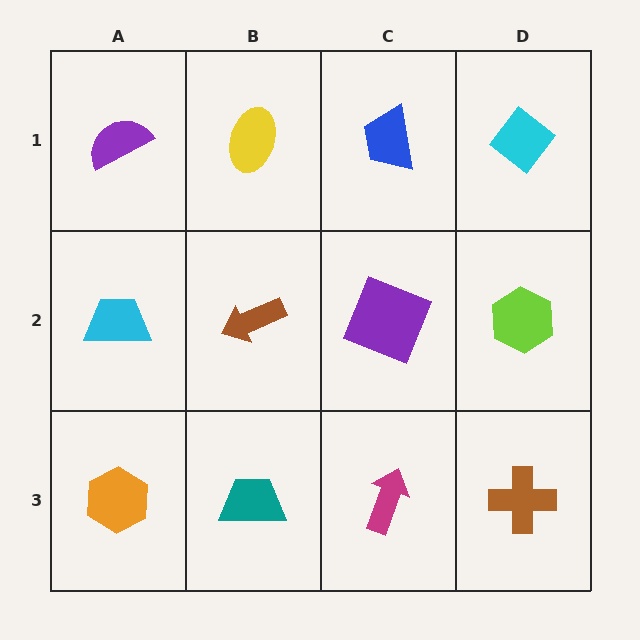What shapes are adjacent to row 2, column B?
A yellow ellipse (row 1, column B), a teal trapezoid (row 3, column B), a cyan trapezoid (row 2, column A), a purple square (row 2, column C).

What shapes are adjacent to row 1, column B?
A brown arrow (row 2, column B), a purple semicircle (row 1, column A), a blue trapezoid (row 1, column C).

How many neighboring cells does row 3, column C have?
3.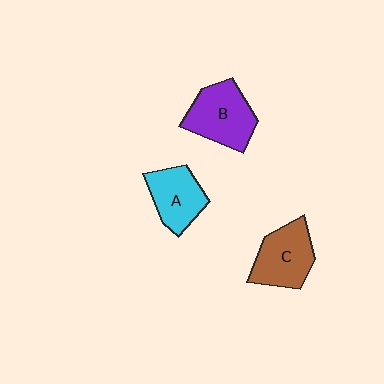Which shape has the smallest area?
Shape A (cyan).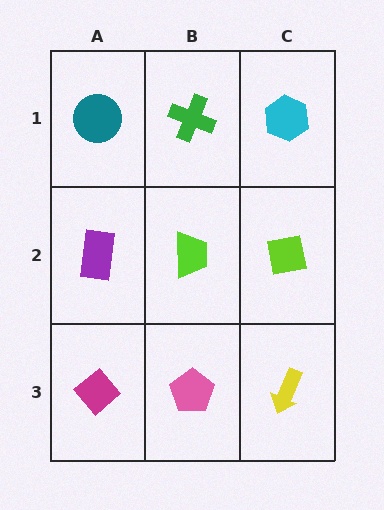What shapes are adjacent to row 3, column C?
A lime square (row 2, column C), a pink pentagon (row 3, column B).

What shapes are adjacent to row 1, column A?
A purple rectangle (row 2, column A), a green cross (row 1, column B).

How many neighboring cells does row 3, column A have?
2.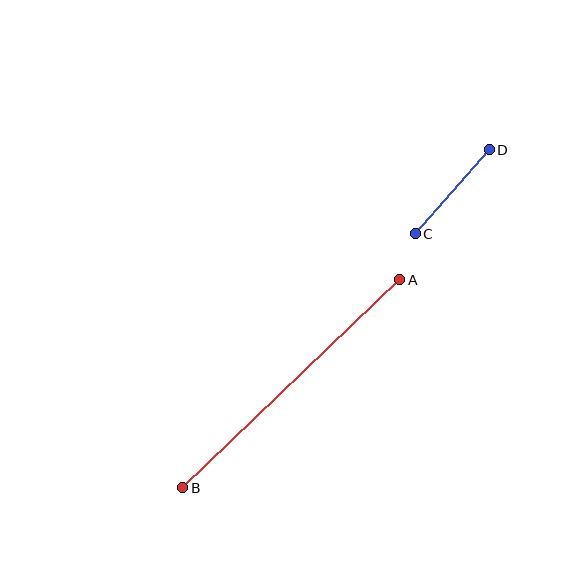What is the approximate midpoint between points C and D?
The midpoint is at approximately (452, 192) pixels.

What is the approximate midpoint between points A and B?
The midpoint is at approximately (291, 384) pixels.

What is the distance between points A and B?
The distance is approximately 301 pixels.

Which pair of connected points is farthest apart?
Points A and B are farthest apart.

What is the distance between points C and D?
The distance is approximately 112 pixels.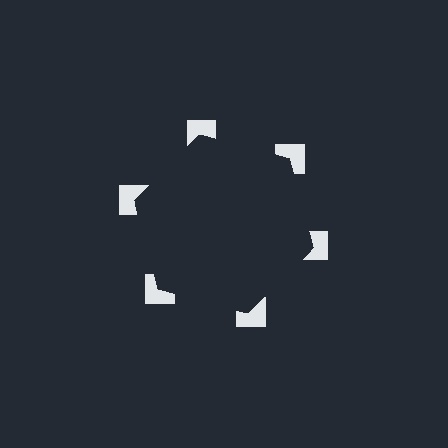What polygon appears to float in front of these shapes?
An illusory hexagon — its edges are inferred from the aligned wedge cuts in the notched squares, not physically drawn.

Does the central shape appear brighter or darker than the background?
It typically appears slightly darker than the background, even though no actual brightness change is drawn.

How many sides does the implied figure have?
6 sides.